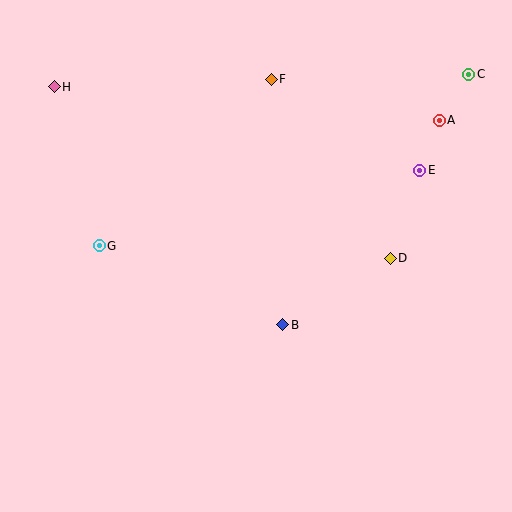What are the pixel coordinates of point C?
Point C is at (469, 74).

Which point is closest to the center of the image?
Point B at (283, 325) is closest to the center.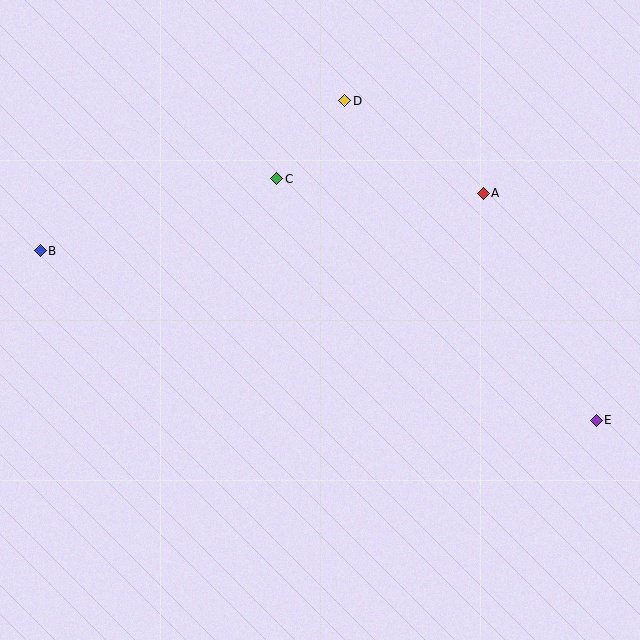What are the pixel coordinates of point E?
Point E is at (596, 420).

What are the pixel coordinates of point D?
Point D is at (345, 101).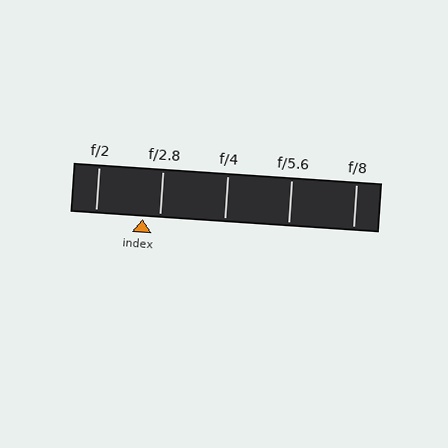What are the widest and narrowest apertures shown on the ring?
The widest aperture shown is f/2 and the narrowest is f/8.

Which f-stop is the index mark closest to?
The index mark is closest to f/2.8.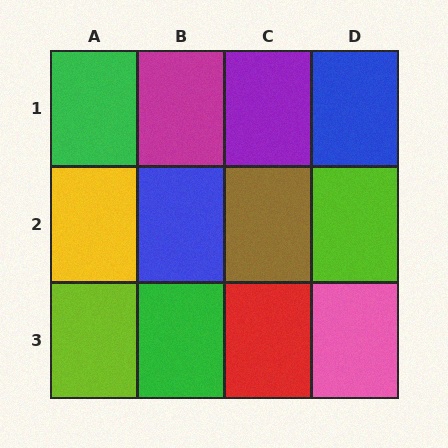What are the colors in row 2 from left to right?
Yellow, blue, brown, lime.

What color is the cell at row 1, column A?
Green.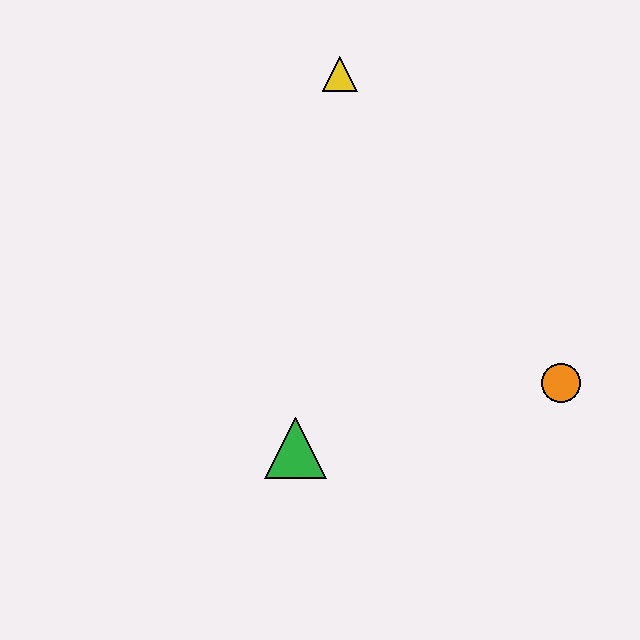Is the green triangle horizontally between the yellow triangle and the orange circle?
No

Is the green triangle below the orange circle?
Yes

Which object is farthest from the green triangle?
The yellow triangle is farthest from the green triangle.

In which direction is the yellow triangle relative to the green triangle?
The yellow triangle is above the green triangle.